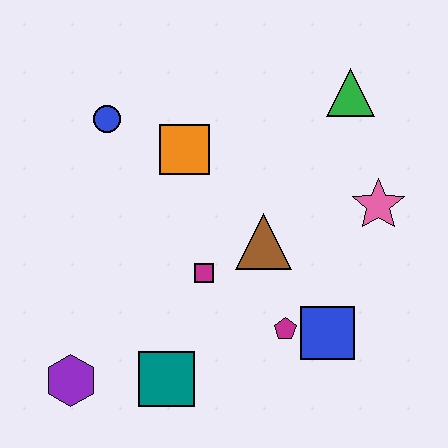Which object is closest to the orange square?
The blue circle is closest to the orange square.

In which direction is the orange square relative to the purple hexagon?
The orange square is above the purple hexagon.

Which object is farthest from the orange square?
The purple hexagon is farthest from the orange square.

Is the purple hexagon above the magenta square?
No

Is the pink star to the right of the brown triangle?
Yes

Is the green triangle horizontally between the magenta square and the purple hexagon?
No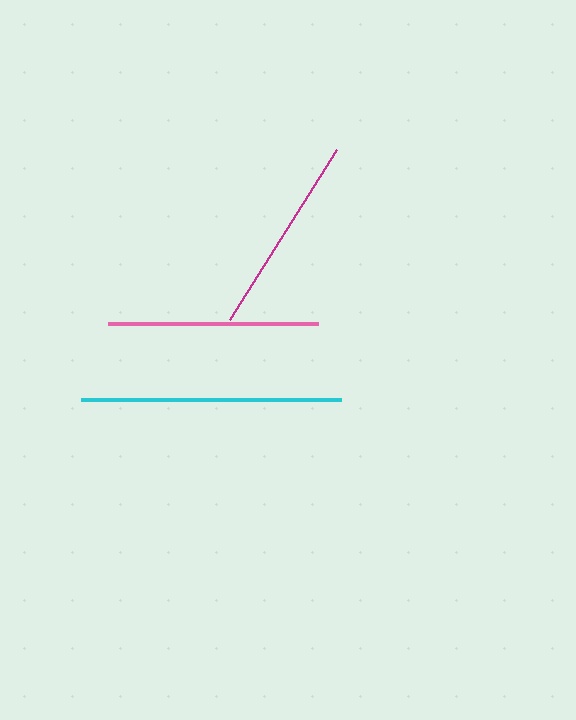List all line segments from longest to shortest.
From longest to shortest: cyan, pink, magenta.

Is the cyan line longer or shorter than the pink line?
The cyan line is longer than the pink line.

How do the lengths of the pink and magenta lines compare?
The pink and magenta lines are approximately the same length.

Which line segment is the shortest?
The magenta line is the shortest at approximately 202 pixels.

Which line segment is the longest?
The cyan line is the longest at approximately 260 pixels.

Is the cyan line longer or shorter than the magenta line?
The cyan line is longer than the magenta line.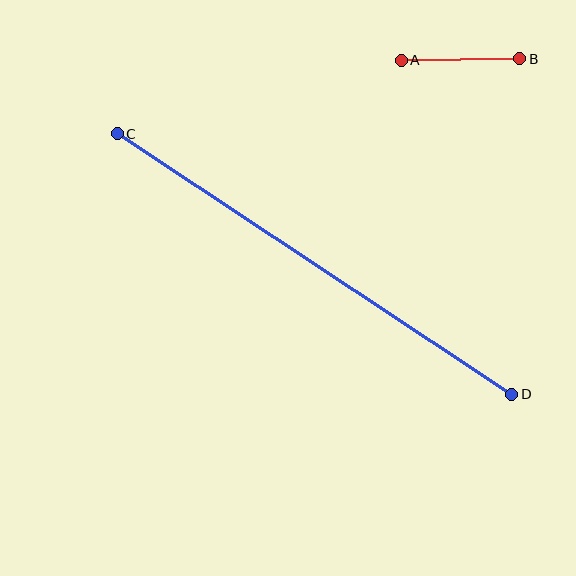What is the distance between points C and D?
The distance is approximately 473 pixels.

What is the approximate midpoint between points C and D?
The midpoint is at approximately (314, 264) pixels.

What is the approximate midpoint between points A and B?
The midpoint is at approximately (461, 60) pixels.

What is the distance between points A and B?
The distance is approximately 118 pixels.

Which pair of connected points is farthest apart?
Points C and D are farthest apart.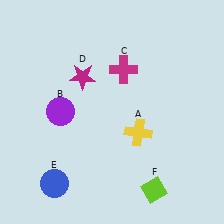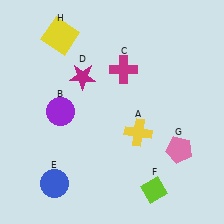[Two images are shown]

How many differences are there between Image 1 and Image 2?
There are 2 differences between the two images.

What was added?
A pink pentagon (G), a yellow square (H) were added in Image 2.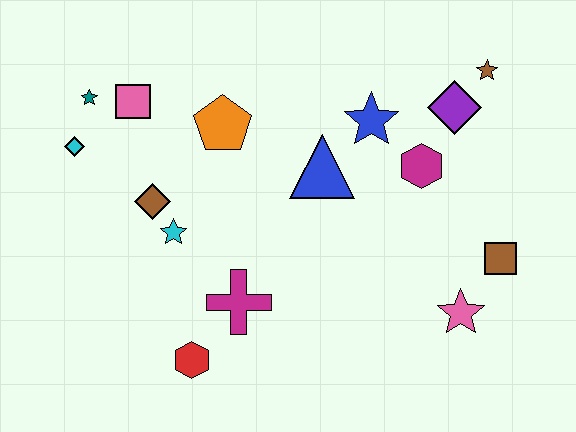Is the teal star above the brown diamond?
Yes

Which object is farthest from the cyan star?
The brown star is farthest from the cyan star.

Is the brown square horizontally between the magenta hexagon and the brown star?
No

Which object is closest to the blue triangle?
The blue star is closest to the blue triangle.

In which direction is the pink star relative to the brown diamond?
The pink star is to the right of the brown diamond.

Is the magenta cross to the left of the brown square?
Yes